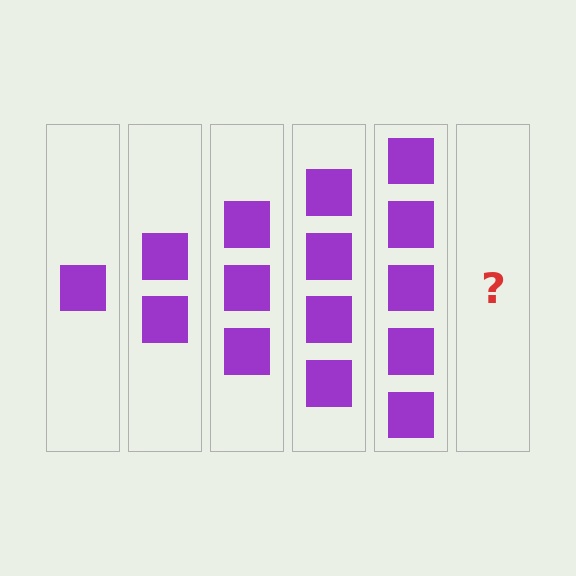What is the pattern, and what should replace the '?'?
The pattern is that each step adds one more square. The '?' should be 6 squares.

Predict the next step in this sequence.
The next step is 6 squares.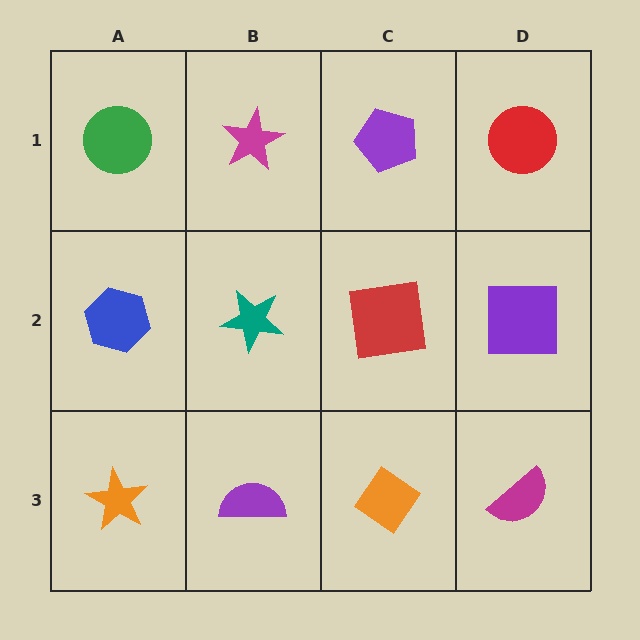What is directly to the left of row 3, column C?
A purple semicircle.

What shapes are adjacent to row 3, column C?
A red square (row 2, column C), a purple semicircle (row 3, column B), a magenta semicircle (row 3, column D).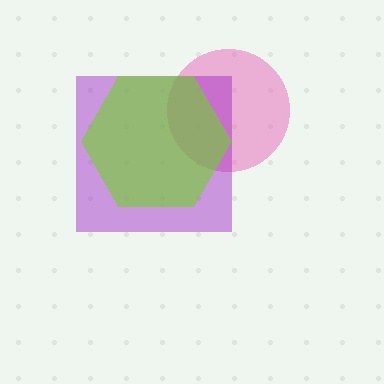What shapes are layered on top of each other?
The layered shapes are: a pink circle, a purple square, a lime hexagon.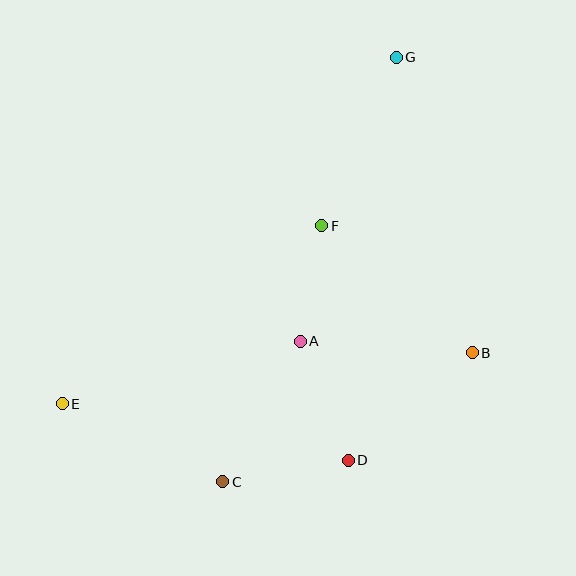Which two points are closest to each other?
Points A and F are closest to each other.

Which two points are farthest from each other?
Points E and G are farthest from each other.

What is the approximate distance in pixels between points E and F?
The distance between E and F is approximately 315 pixels.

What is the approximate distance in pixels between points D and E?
The distance between D and E is approximately 292 pixels.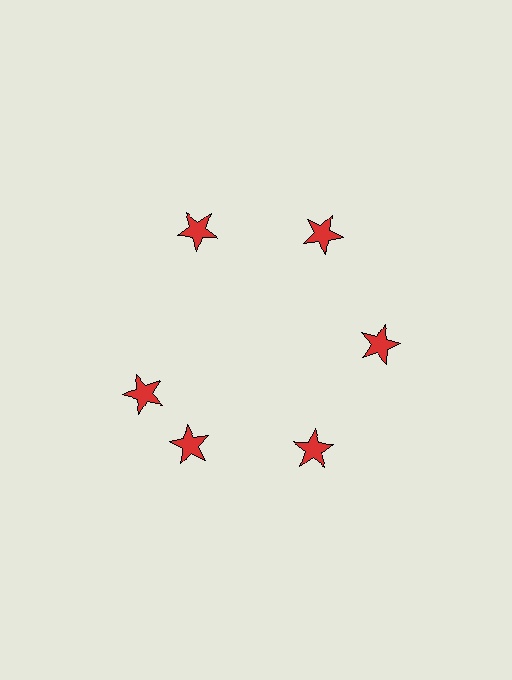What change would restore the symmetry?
The symmetry would be restored by rotating it back into even spacing with its neighbors so that all 6 stars sit at equal angles and equal distance from the center.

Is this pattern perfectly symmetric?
No. The 6 red stars are arranged in a ring, but one element near the 9 o'clock position is rotated out of alignment along the ring, breaking the 6-fold rotational symmetry.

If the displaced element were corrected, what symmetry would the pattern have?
It would have 6-fold rotational symmetry — the pattern would map onto itself every 60 degrees.